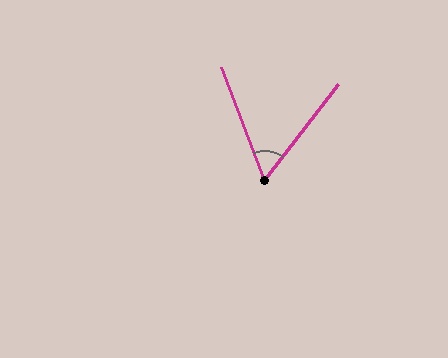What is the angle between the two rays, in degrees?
Approximately 59 degrees.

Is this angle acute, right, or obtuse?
It is acute.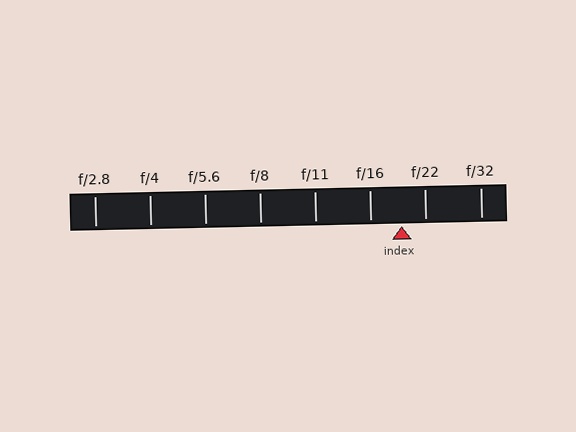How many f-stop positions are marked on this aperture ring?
There are 8 f-stop positions marked.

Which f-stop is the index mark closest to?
The index mark is closest to f/22.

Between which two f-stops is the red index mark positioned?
The index mark is between f/16 and f/22.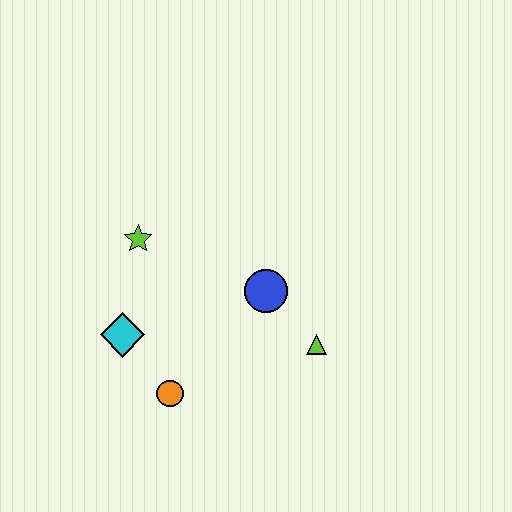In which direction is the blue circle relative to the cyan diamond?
The blue circle is to the right of the cyan diamond.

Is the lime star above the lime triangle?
Yes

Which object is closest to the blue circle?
The lime triangle is closest to the blue circle.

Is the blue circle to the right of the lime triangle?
No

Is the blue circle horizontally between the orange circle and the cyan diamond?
No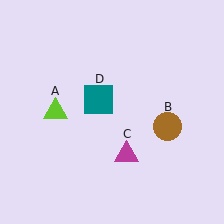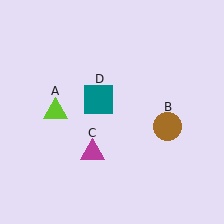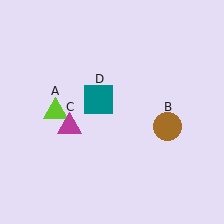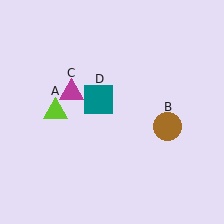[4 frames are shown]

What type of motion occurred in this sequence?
The magenta triangle (object C) rotated clockwise around the center of the scene.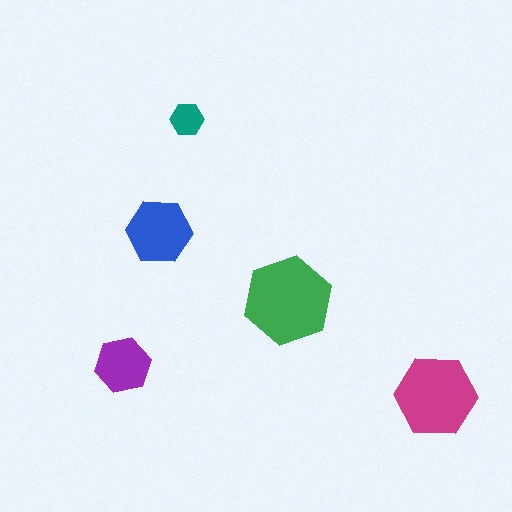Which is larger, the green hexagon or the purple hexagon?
The green one.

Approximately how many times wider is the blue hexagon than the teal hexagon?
About 2 times wider.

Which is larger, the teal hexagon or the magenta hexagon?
The magenta one.